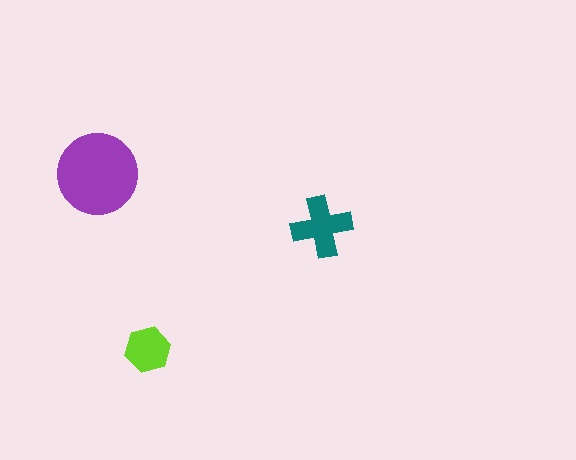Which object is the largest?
The purple circle.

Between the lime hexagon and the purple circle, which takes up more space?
The purple circle.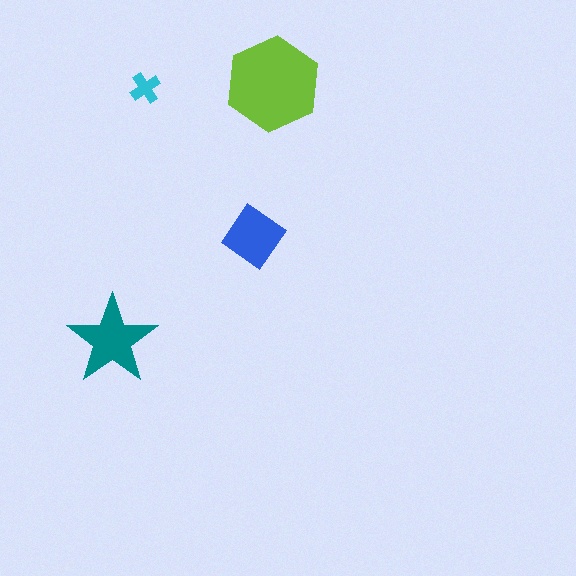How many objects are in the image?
There are 4 objects in the image.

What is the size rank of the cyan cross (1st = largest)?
4th.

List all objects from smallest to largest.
The cyan cross, the blue diamond, the teal star, the lime hexagon.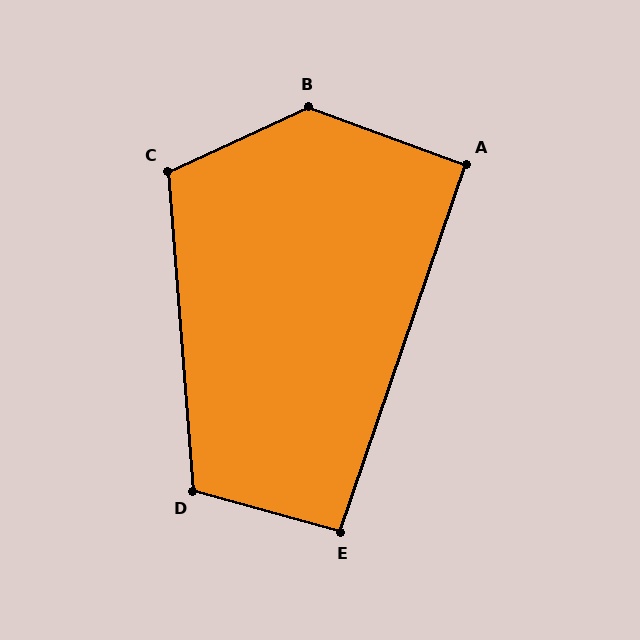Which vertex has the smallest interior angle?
A, at approximately 91 degrees.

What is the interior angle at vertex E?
Approximately 93 degrees (approximately right).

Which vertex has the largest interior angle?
B, at approximately 135 degrees.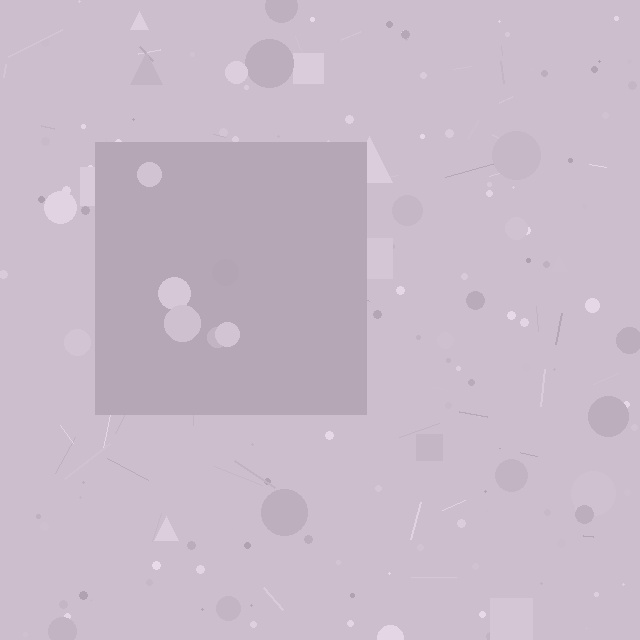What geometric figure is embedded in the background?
A square is embedded in the background.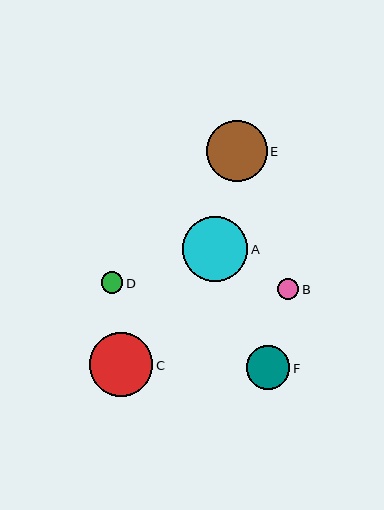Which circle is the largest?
Circle A is the largest with a size of approximately 66 pixels.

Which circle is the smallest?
Circle D is the smallest with a size of approximately 21 pixels.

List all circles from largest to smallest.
From largest to smallest: A, C, E, F, B, D.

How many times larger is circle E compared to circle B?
Circle E is approximately 2.9 times the size of circle B.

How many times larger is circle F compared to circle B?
Circle F is approximately 2.1 times the size of circle B.